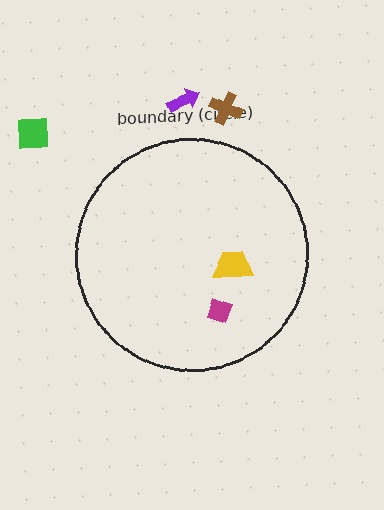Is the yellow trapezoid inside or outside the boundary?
Inside.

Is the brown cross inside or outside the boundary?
Outside.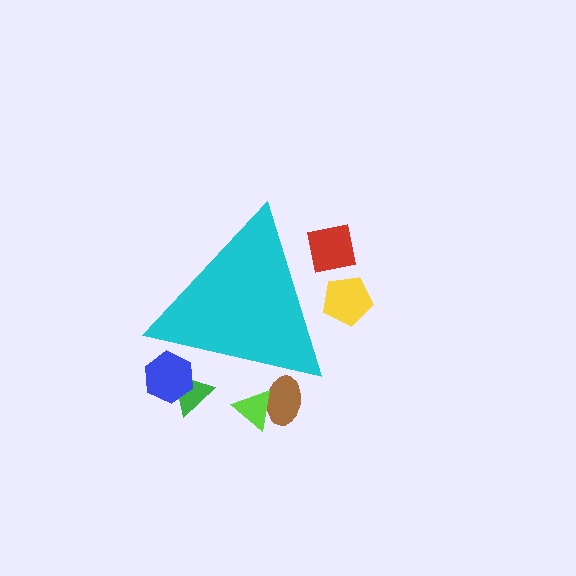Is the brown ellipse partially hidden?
Yes, the brown ellipse is partially hidden behind the cyan triangle.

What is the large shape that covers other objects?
A cyan triangle.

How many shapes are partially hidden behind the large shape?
6 shapes are partially hidden.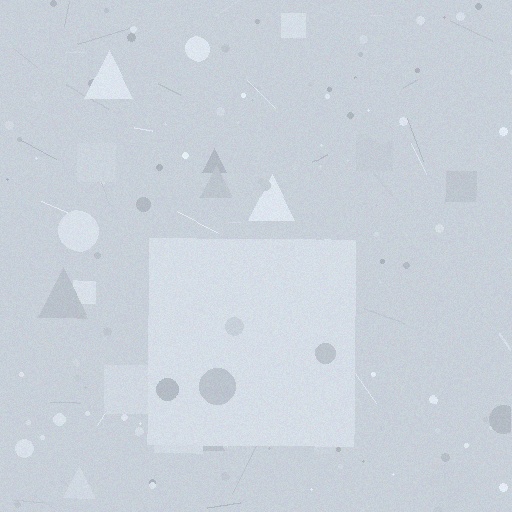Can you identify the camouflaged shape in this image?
The camouflaged shape is a square.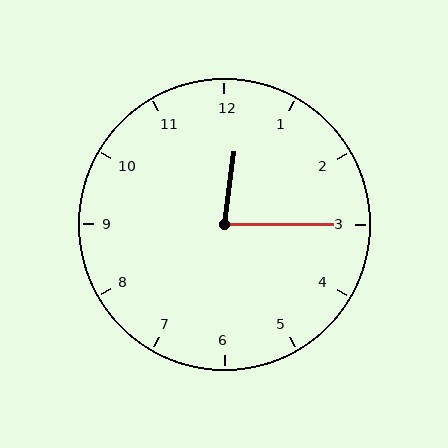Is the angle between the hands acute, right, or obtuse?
It is acute.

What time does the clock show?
12:15.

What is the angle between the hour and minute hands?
Approximately 82 degrees.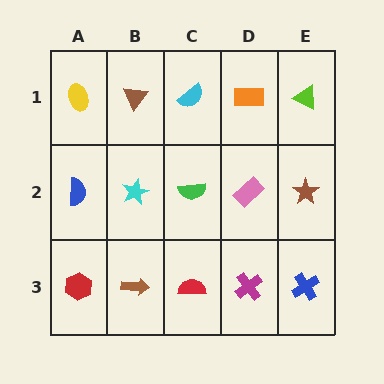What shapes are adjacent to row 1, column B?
A cyan star (row 2, column B), a yellow ellipse (row 1, column A), a cyan semicircle (row 1, column C).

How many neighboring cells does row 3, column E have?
2.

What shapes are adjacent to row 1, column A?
A blue semicircle (row 2, column A), a brown triangle (row 1, column B).